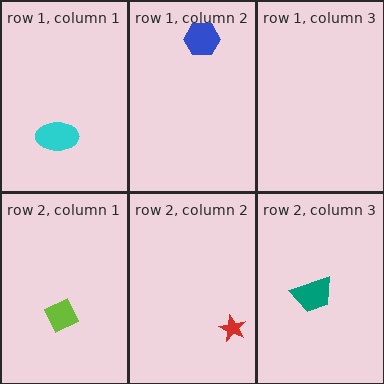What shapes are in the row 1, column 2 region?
The blue hexagon.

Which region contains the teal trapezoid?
The row 2, column 3 region.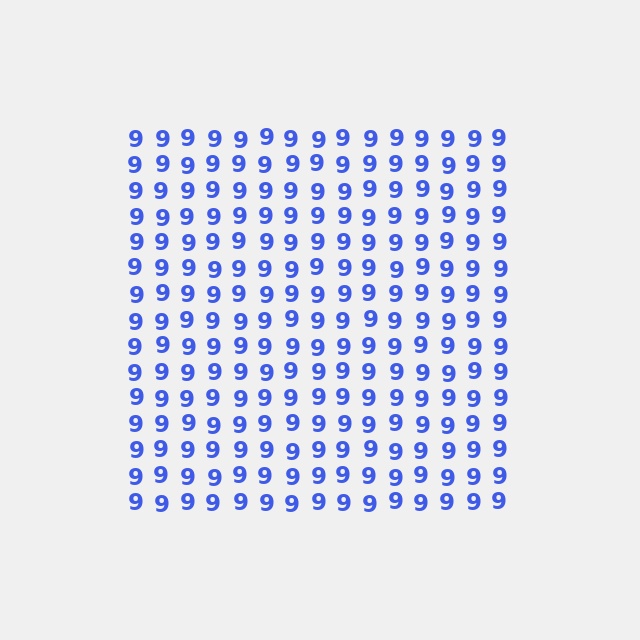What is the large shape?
The large shape is a square.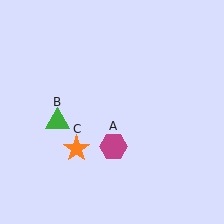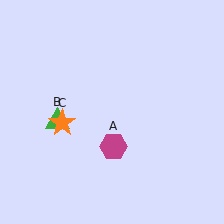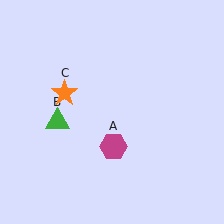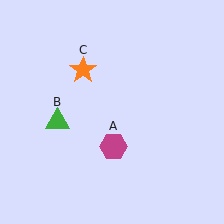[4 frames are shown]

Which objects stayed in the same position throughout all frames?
Magenta hexagon (object A) and green triangle (object B) remained stationary.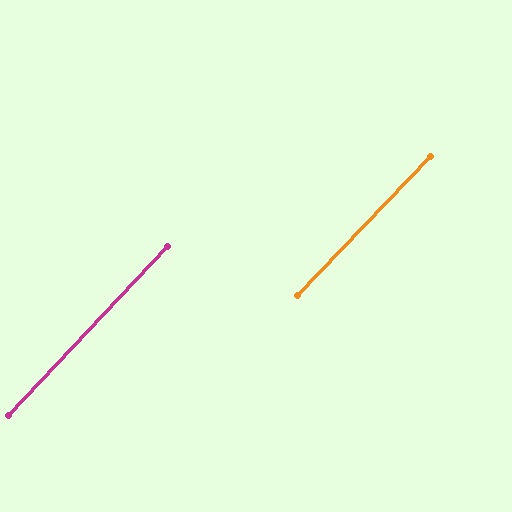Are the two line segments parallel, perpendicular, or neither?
Parallel — their directions differ by only 0.6°.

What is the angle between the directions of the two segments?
Approximately 1 degree.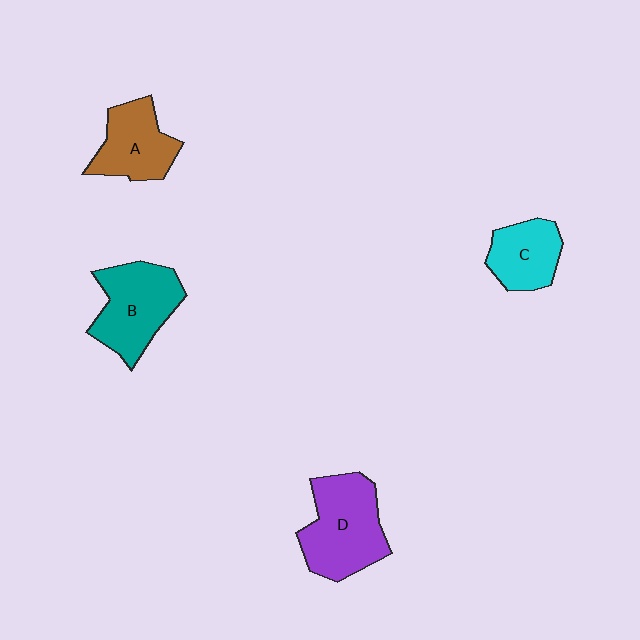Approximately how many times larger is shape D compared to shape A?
Approximately 1.4 times.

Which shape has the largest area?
Shape D (purple).